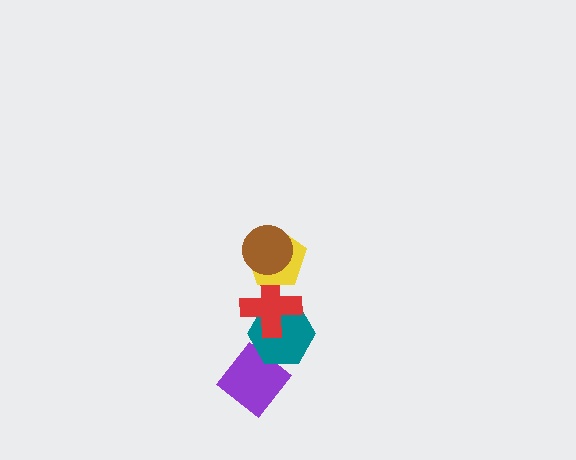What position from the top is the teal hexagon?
The teal hexagon is 4th from the top.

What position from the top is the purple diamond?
The purple diamond is 5th from the top.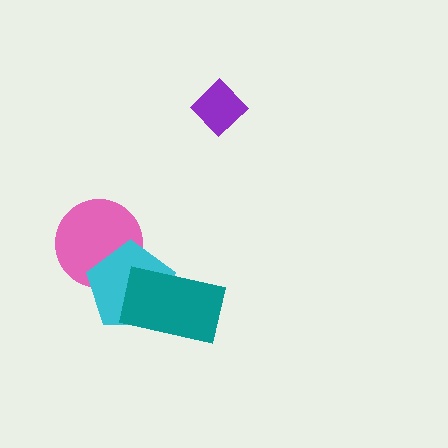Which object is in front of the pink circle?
The cyan pentagon is in front of the pink circle.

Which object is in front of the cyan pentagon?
The teal rectangle is in front of the cyan pentagon.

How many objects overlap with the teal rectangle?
1 object overlaps with the teal rectangle.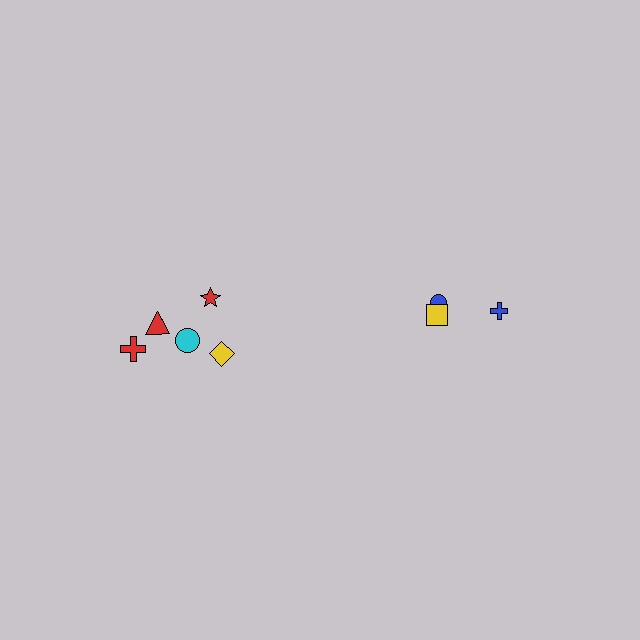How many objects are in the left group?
There are 5 objects.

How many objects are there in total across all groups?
There are 8 objects.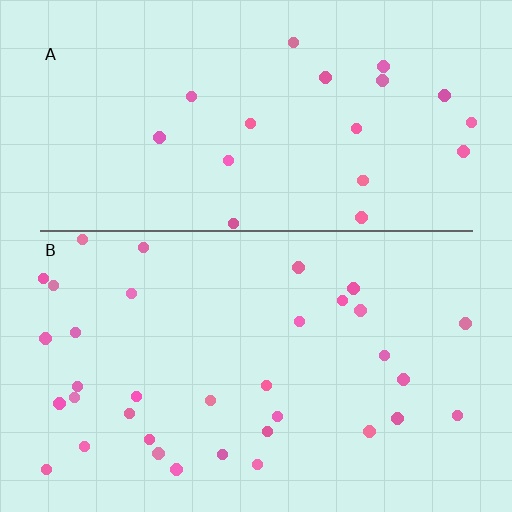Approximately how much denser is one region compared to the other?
Approximately 1.7× — region B over region A.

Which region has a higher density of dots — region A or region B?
B (the bottom).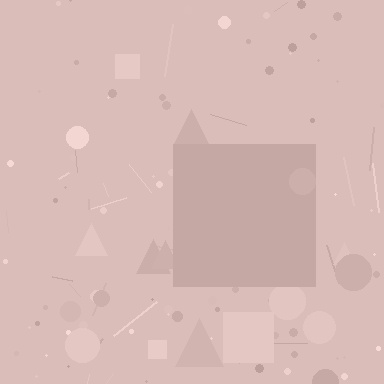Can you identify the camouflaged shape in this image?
The camouflaged shape is a square.